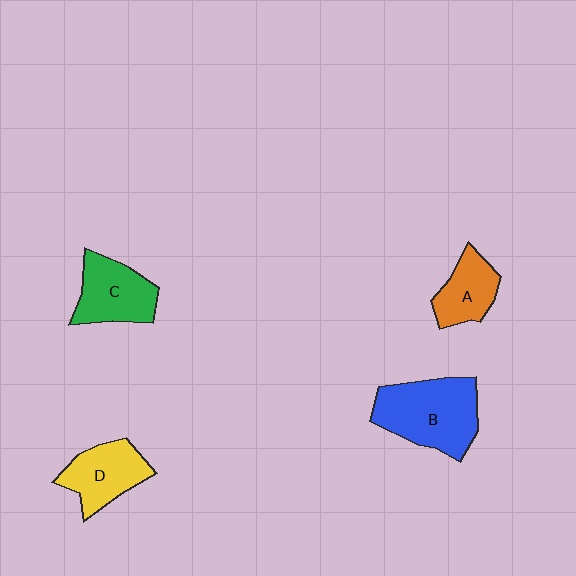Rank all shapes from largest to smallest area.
From largest to smallest: B (blue), C (green), D (yellow), A (orange).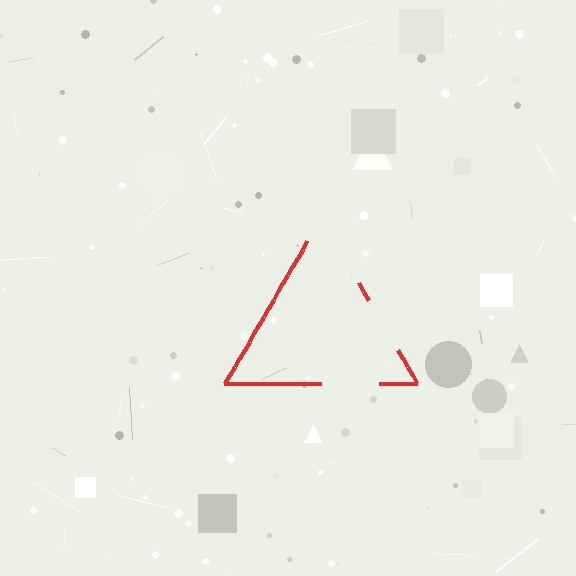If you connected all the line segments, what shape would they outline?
They would outline a triangle.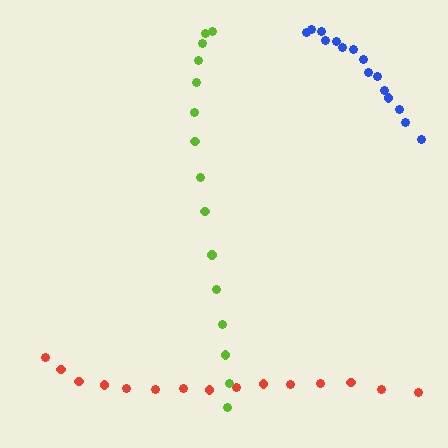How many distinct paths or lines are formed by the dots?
There are 3 distinct paths.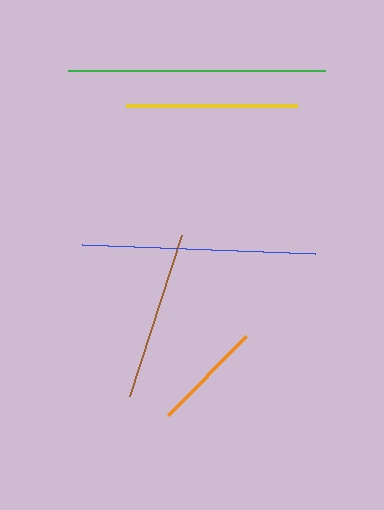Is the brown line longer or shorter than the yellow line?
The yellow line is longer than the brown line.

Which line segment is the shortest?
The orange line is the shortest at approximately 111 pixels.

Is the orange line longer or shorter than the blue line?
The blue line is longer than the orange line.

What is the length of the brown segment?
The brown segment is approximately 169 pixels long.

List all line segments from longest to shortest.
From longest to shortest: green, blue, yellow, brown, orange.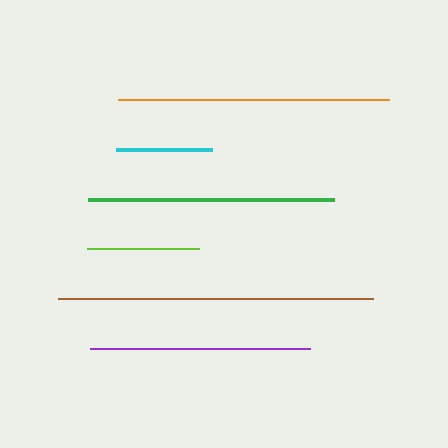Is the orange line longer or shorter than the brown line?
The brown line is longer than the orange line.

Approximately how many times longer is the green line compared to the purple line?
The green line is approximately 1.1 times the length of the purple line.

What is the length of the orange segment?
The orange segment is approximately 271 pixels long.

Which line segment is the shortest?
The cyan line is the shortest at approximately 96 pixels.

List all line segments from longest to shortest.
From longest to shortest: brown, orange, green, purple, lime, cyan.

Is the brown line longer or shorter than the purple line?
The brown line is longer than the purple line.